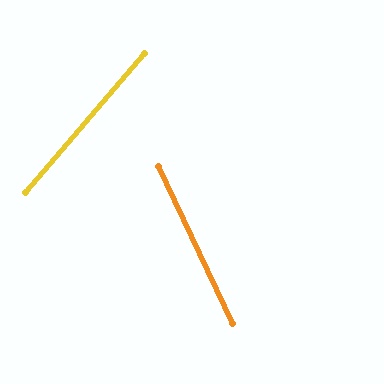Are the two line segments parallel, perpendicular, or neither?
Neither parallel nor perpendicular — they differ by about 66°.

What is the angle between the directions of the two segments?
Approximately 66 degrees.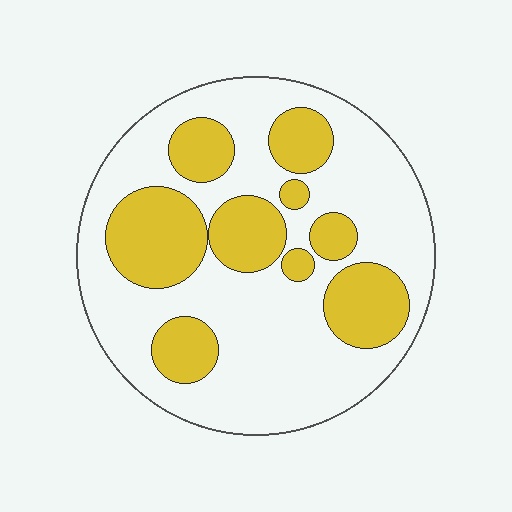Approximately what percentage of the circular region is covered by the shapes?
Approximately 35%.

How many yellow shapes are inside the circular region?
9.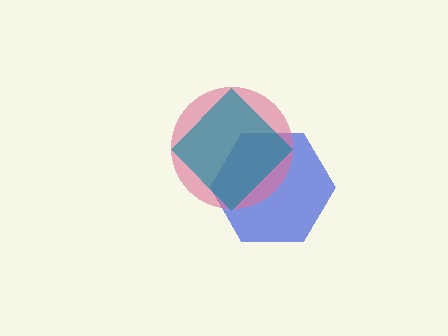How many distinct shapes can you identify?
There are 3 distinct shapes: a blue hexagon, a pink circle, a teal diamond.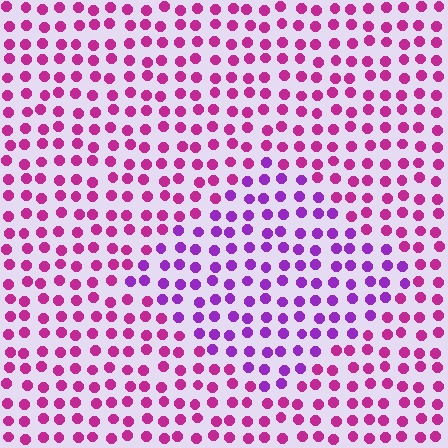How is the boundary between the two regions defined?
The boundary is defined purely by a slight shift in hue (about 35 degrees). Spacing, size, and orientation are identical on both sides.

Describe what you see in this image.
The image is filled with small magenta elements in a uniform arrangement. A diamond-shaped region is visible where the elements are tinted to a slightly different hue, forming a subtle color boundary.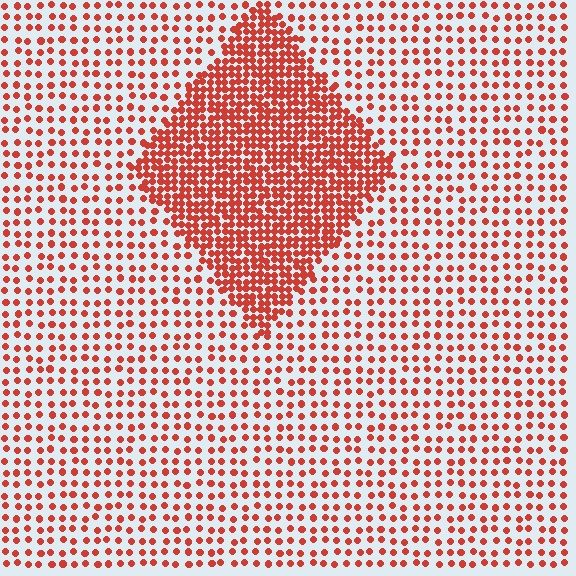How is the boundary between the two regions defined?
The boundary is defined by a change in element density (approximately 2.5x ratio). All elements are the same color, size, and shape.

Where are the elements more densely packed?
The elements are more densely packed inside the diamond boundary.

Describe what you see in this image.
The image contains small red elements arranged at two different densities. A diamond-shaped region is visible where the elements are more densely packed than the surrounding area.